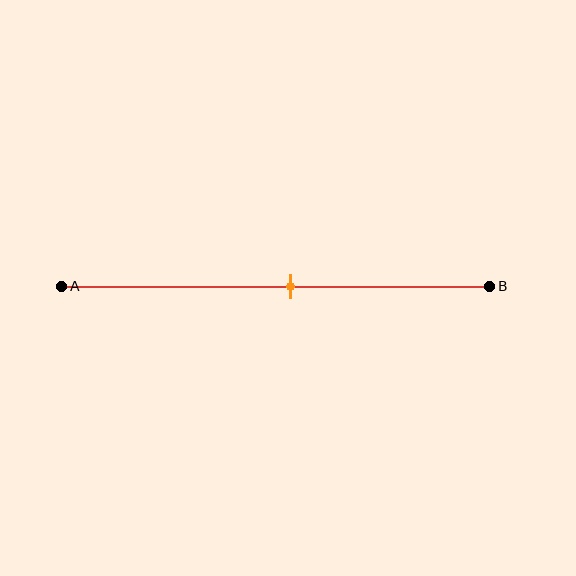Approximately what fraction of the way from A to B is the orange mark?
The orange mark is approximately 55% of the way from A to B.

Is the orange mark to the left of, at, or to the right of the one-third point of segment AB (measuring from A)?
The orange mark is to the right of the one-third point of segment AB.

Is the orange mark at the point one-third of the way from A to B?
No, the mark is at about 55% from A, not at the 33% one-third point.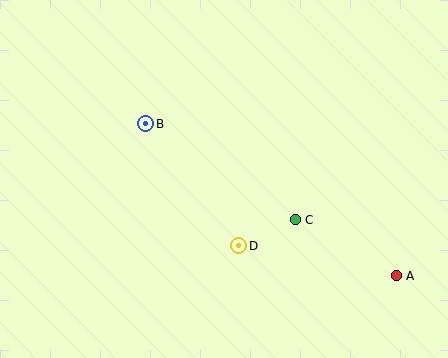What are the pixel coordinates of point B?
Point B is at (146, 124).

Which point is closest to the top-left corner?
Point B is closest to the top-left corner.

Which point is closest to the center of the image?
Point D at (239, 246) is closest to the center.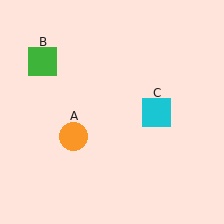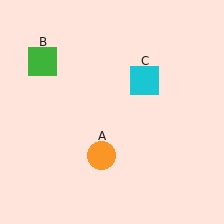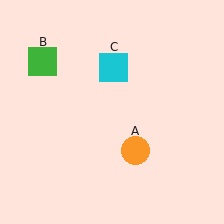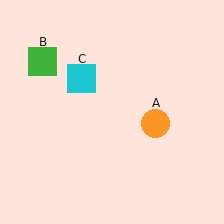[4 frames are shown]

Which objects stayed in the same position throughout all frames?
Green square (object B) remained stationary.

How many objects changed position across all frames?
2 objects changed position: orange circle (object A), cyan square (object C).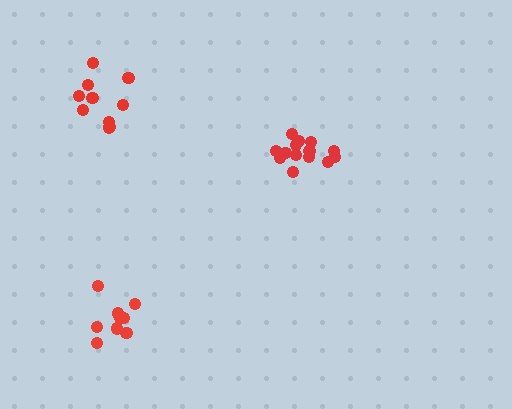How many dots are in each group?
Group 1: 14 dots, Group 2: 9 dots, Group 3: 10 dots (33 total).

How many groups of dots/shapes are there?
There are 3 groups.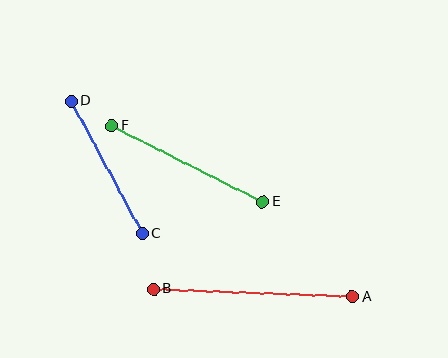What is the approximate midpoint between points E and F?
The midpoint is at approximately (187, 164) pixels.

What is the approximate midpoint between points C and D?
The midpoint is at approximately (107, 167) pixels.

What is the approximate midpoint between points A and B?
The midpoint is at approximately (253, 293) pixels.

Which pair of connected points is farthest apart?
Points A and B are farthest apart.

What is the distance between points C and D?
The distance is approximately 150 pixels.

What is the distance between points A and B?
The distance is approximately 199 pixels.